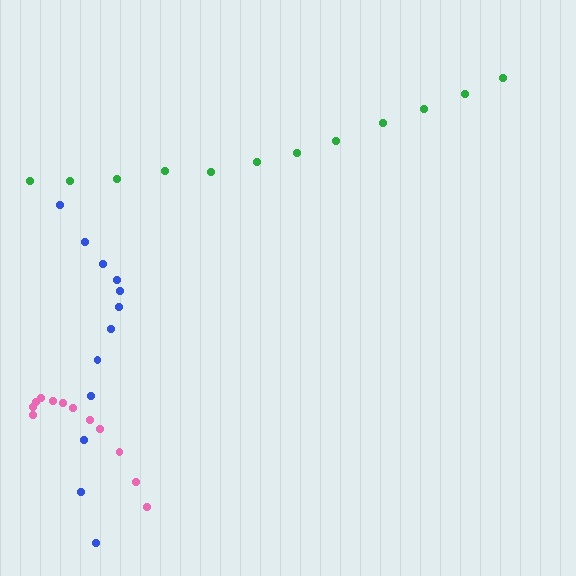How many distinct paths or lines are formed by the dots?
There are 3 distinct paths.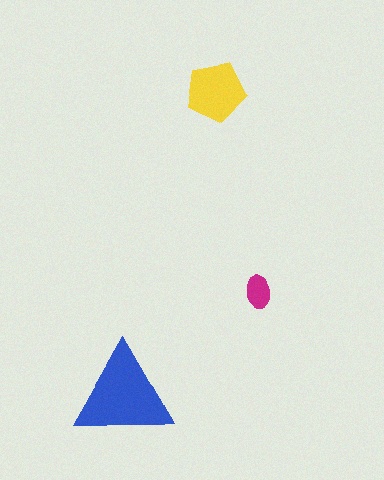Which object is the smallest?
The magenta ellipse.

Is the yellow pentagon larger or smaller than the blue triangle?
Smaller.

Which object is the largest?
The blue triangle.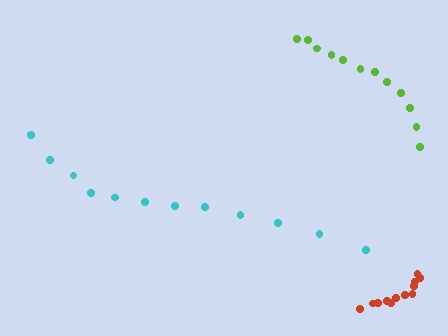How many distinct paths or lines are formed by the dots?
There are 3 distinct paths.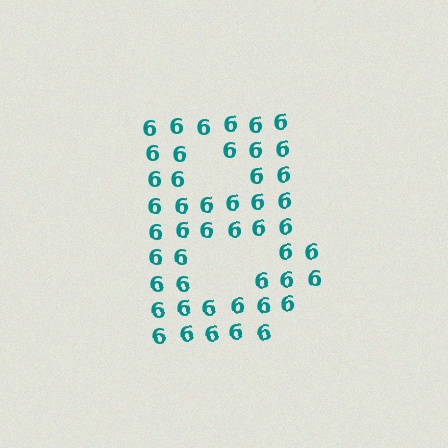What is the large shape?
The large shape is the letter B.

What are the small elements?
The small elements are digit 6's.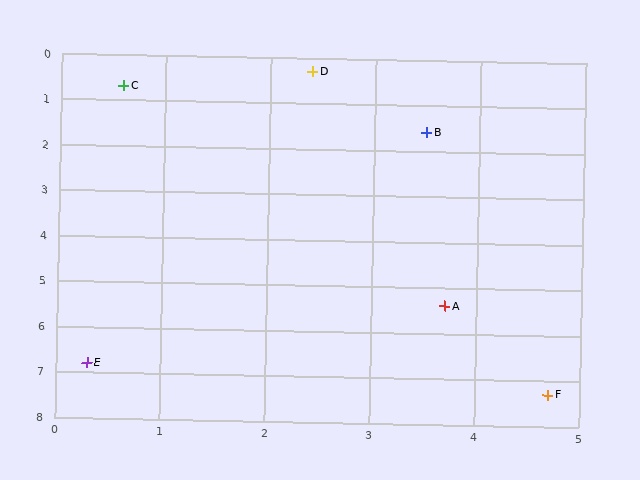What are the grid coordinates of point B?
Point B is at approximately (3.5, 1.6).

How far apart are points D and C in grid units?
Points D and C are about 1.8 grid units apart.